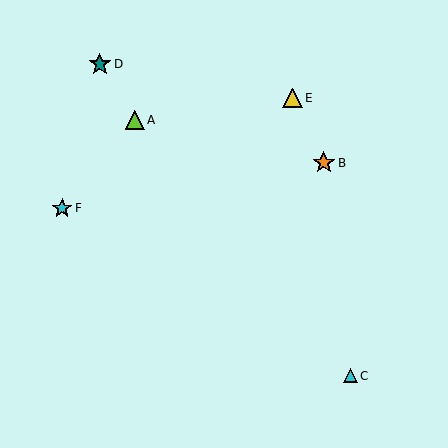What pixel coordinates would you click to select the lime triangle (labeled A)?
Click at (135, 120) to select the lime triangle A.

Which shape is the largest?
The teal star (labeled D) is the largest.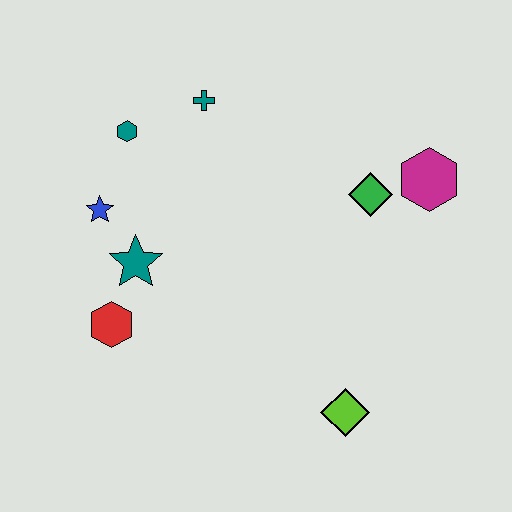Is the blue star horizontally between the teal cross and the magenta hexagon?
No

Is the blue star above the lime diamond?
Yes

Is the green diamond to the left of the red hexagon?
No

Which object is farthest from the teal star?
The magenta hexagon is farthest from the teal star.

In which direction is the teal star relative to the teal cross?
The teal star is below the teal cross.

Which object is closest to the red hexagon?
The teal star is closest to the red hexagon.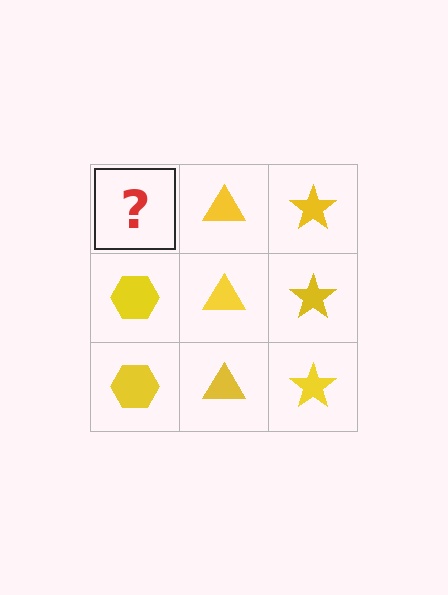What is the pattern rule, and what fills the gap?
The rule is that each column has a consistent shape. The gap should be filled with a yellow hexagon.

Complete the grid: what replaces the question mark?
The question mark should be replaced with a yellow hexagon.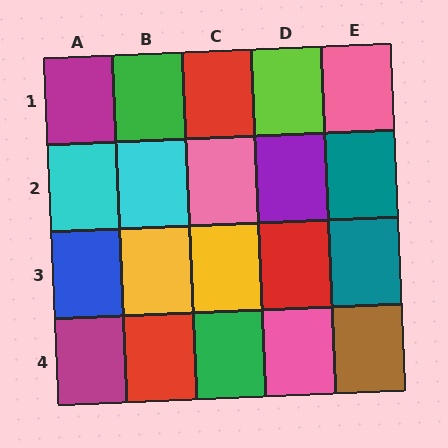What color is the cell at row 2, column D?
Purple.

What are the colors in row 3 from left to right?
Blue, yellow, yellow, red, teal.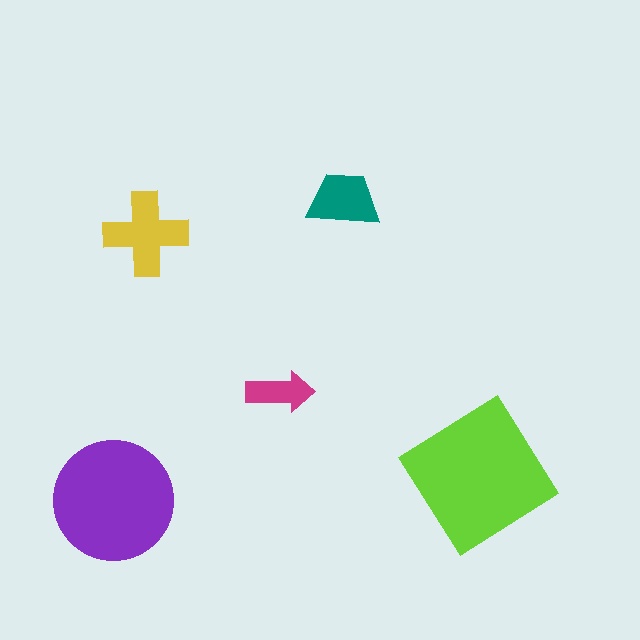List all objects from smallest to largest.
The magenta arrow, the teal trapezoid, the yellow cross, the purple circle, the lime diamond.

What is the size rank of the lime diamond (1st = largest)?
1st.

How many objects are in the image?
There are 5 objects in the image.